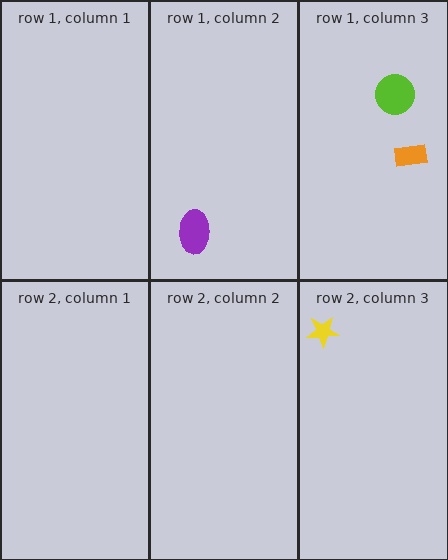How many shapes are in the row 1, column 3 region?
2.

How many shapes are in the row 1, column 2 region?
1.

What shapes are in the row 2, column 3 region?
The yellow star.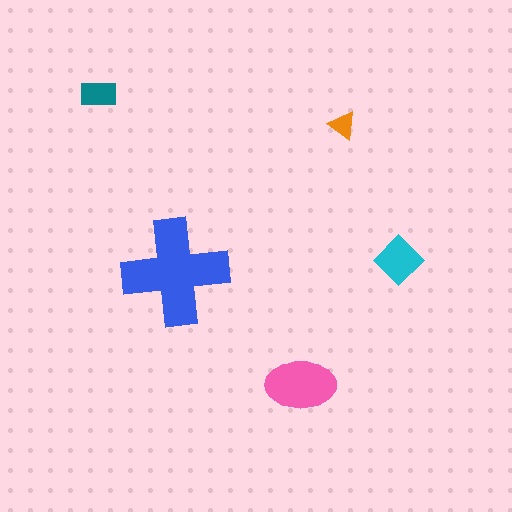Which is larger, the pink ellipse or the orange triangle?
The pink ellipse.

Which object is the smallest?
The orange triangle.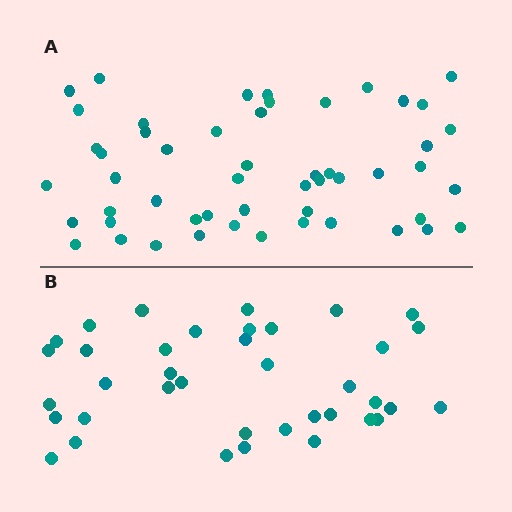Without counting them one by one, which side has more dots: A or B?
Region A (the top region) has more dots.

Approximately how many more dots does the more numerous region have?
Region A has approximately 15 more dots than region B.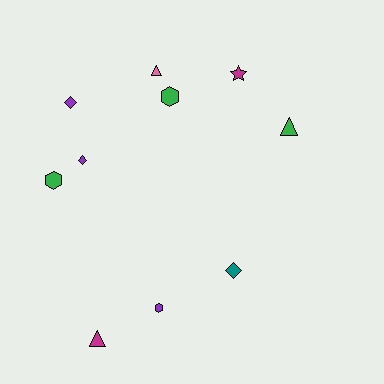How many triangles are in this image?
There are 3 triangles.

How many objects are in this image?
There are 10 objects.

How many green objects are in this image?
There are 3 green objects.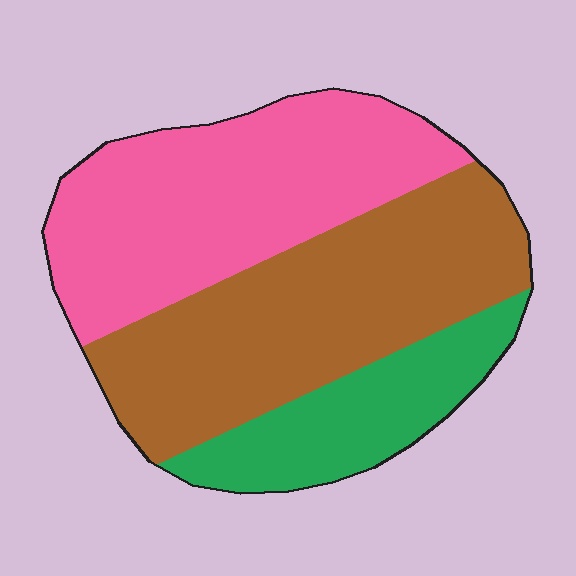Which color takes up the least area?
Green, at roughly 20%.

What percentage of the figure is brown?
Brown covers about 40% of the figure.